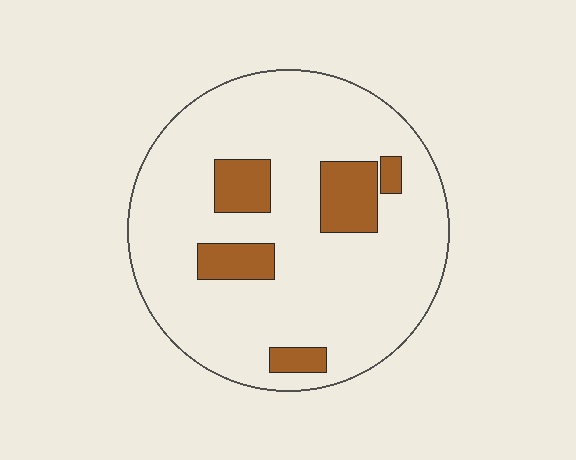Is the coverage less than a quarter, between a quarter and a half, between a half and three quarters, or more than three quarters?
Less than a quarter.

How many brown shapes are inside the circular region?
5.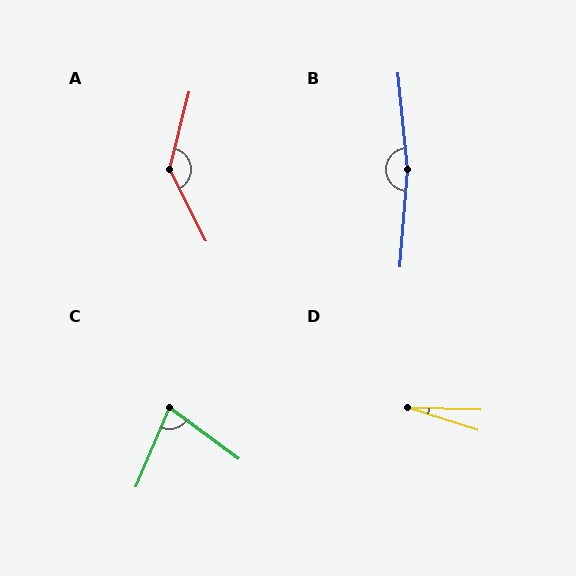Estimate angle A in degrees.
Approximately 139 degrees.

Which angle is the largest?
B, at approximately 170 degrees.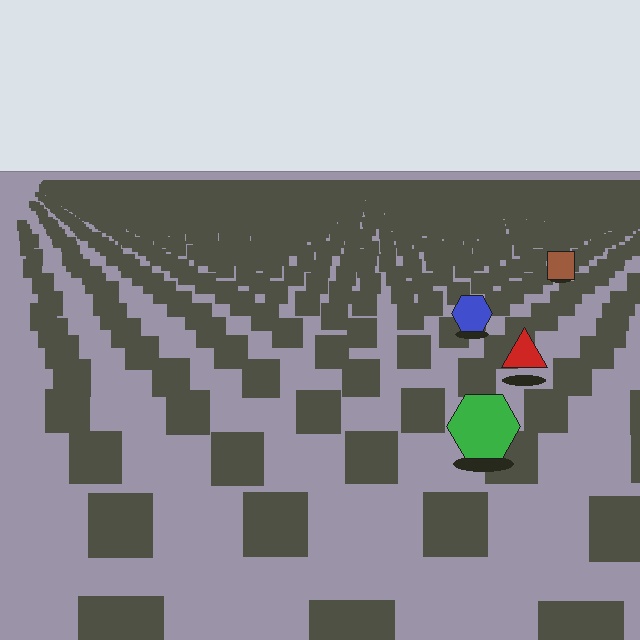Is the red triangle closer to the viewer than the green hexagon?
No. The green hexagon is closer — you can tell from the texture gradient: the ground texture is coarser near it.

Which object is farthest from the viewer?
The brown square is farthest from the viewer. It appears smaller and the ground texture around it is denser.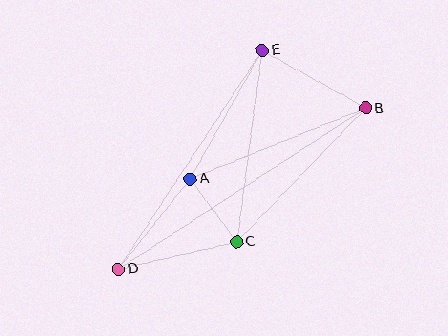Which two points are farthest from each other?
Points B and D are farthest from each other.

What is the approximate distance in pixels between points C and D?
The distance between C and D is approximately 121 pixels.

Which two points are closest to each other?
Points A and C are closest to each other.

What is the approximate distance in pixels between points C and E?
The distance between C and E is approximately 193 pixels.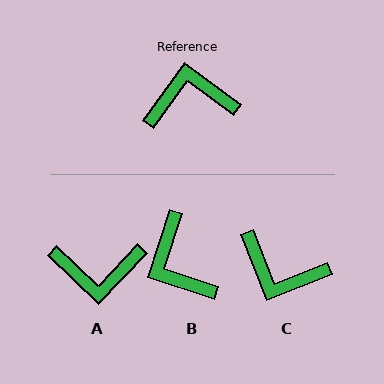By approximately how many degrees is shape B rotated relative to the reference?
Approximately 108 degrees counter-clockwise.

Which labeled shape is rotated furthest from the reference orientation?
A, about 172 degrees away.